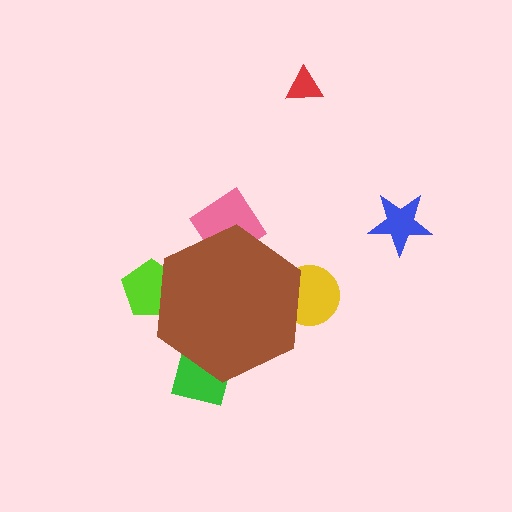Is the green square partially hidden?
Yes, the green square is partially hidden behind the brown hexagon.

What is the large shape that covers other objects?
A brown hexagon.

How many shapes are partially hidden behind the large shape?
4 shapes are partially hidden.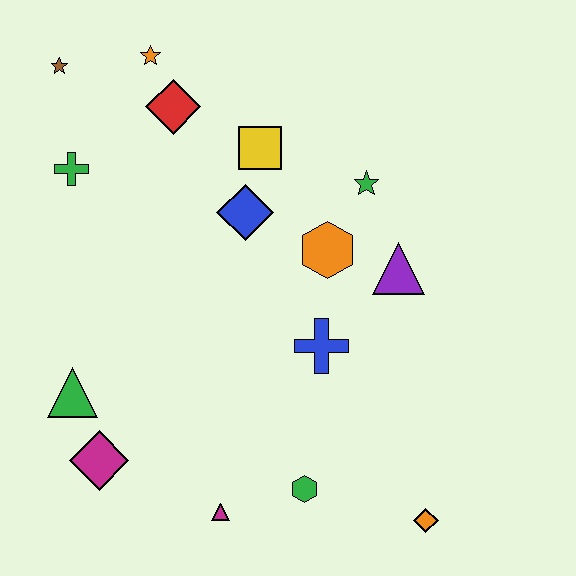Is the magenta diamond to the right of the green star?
No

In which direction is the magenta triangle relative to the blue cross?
The magenta triangle is below the blue cross.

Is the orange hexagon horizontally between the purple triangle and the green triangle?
Yes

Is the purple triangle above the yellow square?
No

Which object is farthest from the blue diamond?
The orange diamond is farthest from the blue diamond.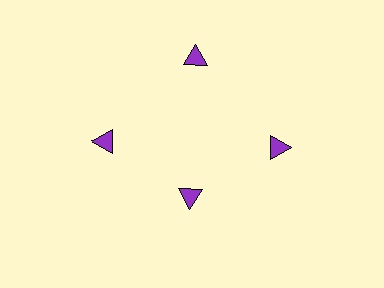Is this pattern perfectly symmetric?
No. The 4 purple triangles are arranged in a ring, but one element near the 6 o'clock position is pulled inward toward the center, breaking the 4-fold rotational symmetry.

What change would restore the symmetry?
The symmetry would be restored by moving it outward, back onto the ring so that all 4 triangles sit at equal angles and equal distance from the center.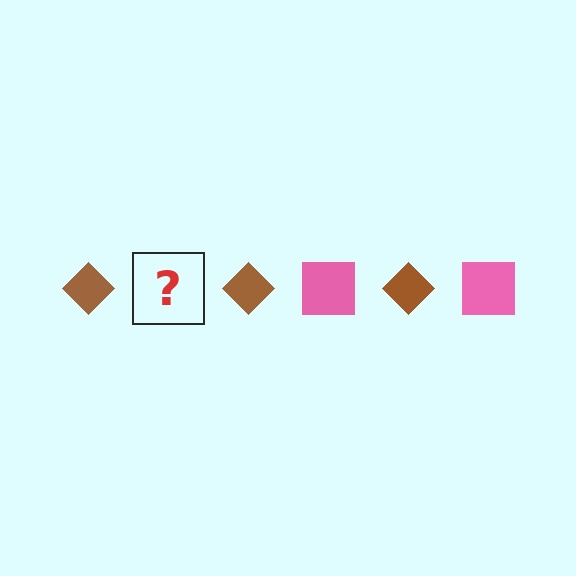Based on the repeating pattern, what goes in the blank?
The blank should be a pink square.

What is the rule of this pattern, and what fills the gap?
The rule is that the pattern alternates between brown diamond and pink square. The gap should be filled with a pink square.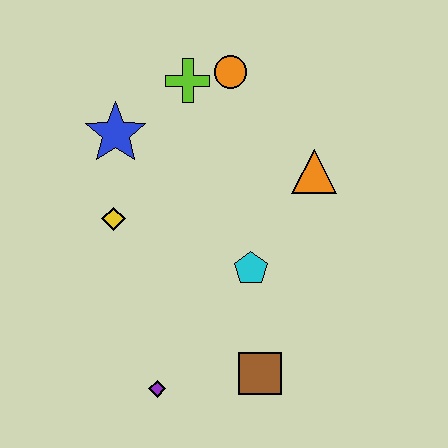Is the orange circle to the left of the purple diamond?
No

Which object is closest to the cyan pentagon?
The brown square is closest to the cyan pentagon.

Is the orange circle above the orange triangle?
Yes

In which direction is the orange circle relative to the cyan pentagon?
The orange circle is above the cyan pentagon.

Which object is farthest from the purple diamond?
The orange circle is farthest from the purple diamond.